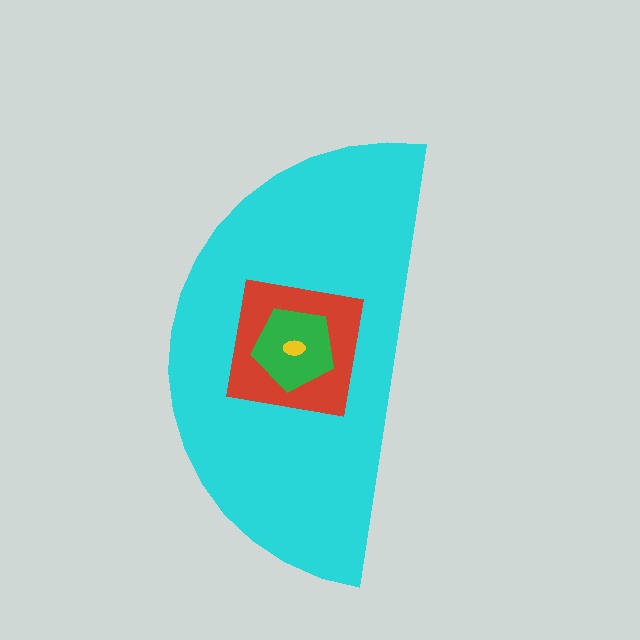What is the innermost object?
The yellow ellipse.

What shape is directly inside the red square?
The green pentagon.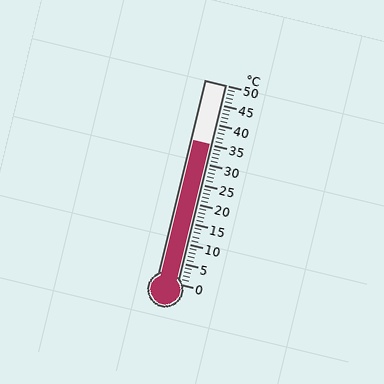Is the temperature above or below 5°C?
The temperature is above 5°C.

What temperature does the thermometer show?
The thermometer shows approximately 35°C.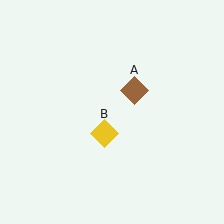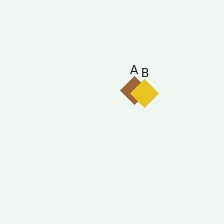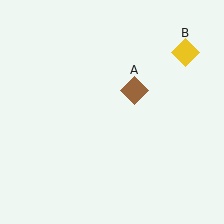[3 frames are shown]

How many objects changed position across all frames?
1 object changed position: yellow diamond (object B).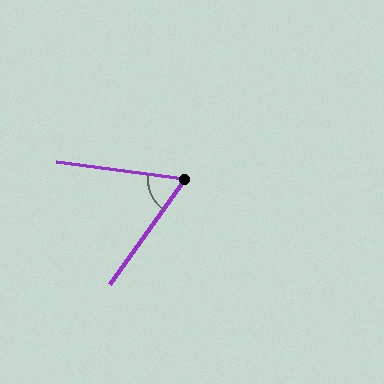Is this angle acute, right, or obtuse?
It is acute.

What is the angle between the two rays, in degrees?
Approximately 62 degrees.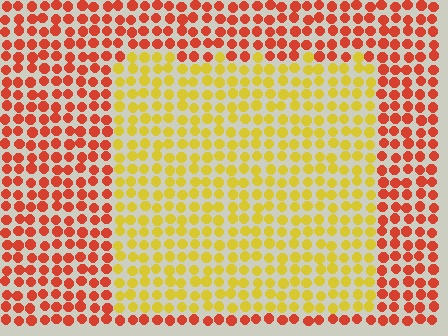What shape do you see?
I see a rectangle.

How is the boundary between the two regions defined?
The boundary is defined purely by a slight shift in hue (about 49 degrees). Spacing, size, and orientation are identical on both sides.